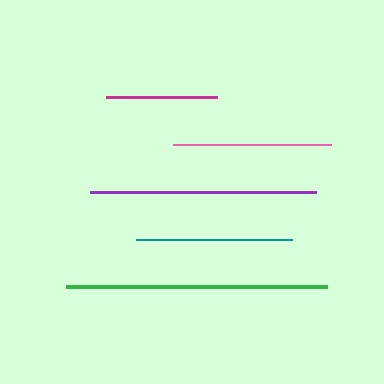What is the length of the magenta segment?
The magenta segment is approximately 111 pixels long.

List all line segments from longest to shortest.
From longest to shortest: green, purple, pink, teal, magenta.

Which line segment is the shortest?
The magenta line is the shortest at approximately 111 pixels.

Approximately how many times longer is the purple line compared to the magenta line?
The purple line is approximately 2.0 times the length of the magenta line.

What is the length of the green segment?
The green segment is approximately 261 pixels long.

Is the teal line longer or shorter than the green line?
The green line is longer than the teal line.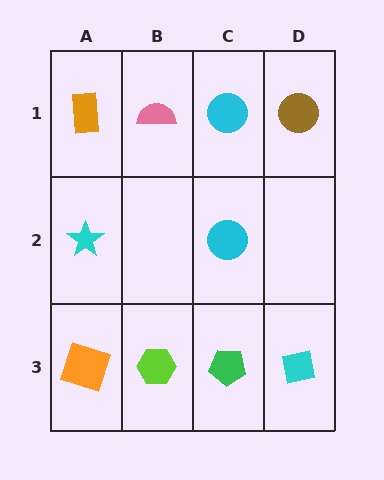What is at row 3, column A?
An orange square.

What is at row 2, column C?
A cyan circle.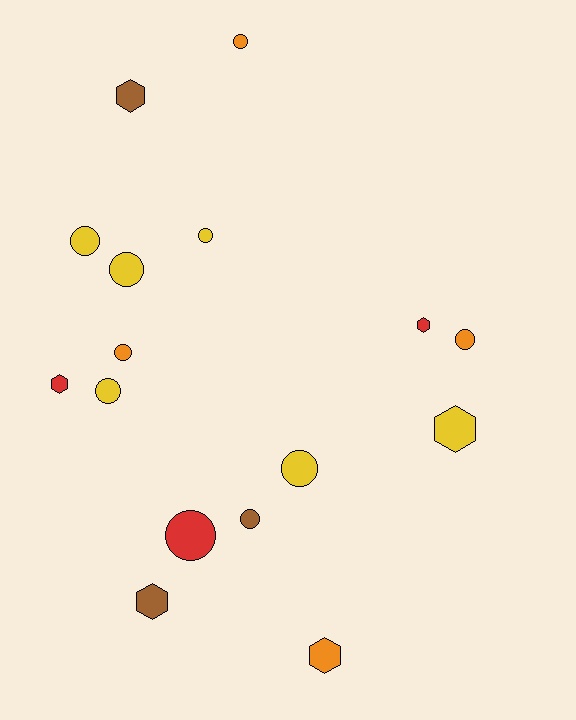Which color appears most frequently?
Yellow, with 6 objects.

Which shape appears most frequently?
Circle, with 10 objects.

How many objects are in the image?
There are 16 objects.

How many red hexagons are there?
There are 2 red hexagons.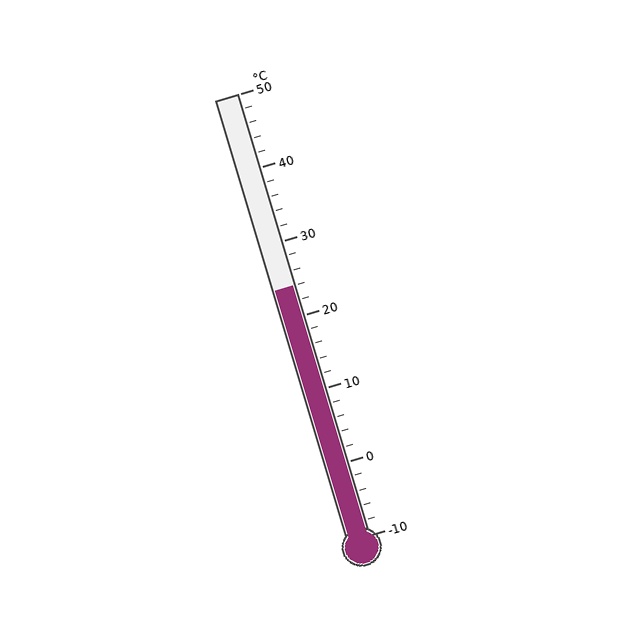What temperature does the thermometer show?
The thermometer shows approximately 24°C.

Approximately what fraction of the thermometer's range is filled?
The thermometer is filled to approximately 55% of its range.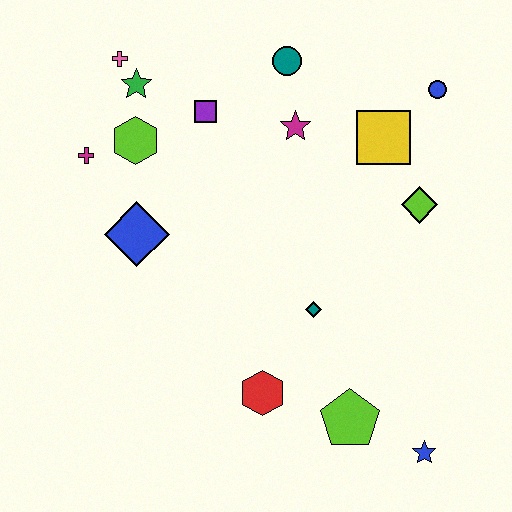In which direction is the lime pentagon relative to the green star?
The lime pentagon is below the green star.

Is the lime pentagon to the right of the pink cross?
Yes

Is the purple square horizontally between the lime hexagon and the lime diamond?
Yes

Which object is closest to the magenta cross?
The lime hexagon is closest to the magenta cross.